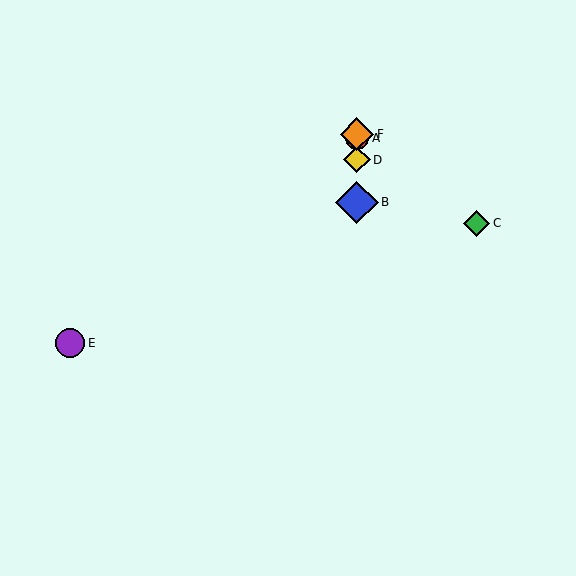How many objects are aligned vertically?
4 objects (A, B, D, F) are aligned vertically.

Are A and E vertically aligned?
No, A is at x≈357 and E is at x≈70.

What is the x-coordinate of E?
Object E is at x≈70.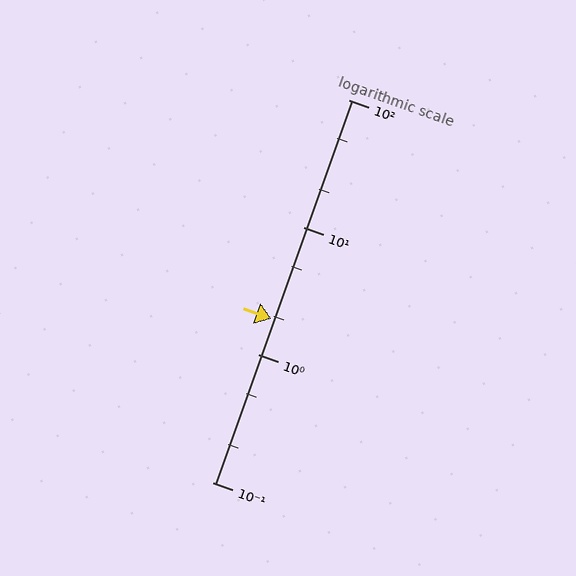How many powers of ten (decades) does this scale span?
The scale spans 3 decades, from 0.1 to 100.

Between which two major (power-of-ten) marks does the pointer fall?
The pointer is between 1 and 10.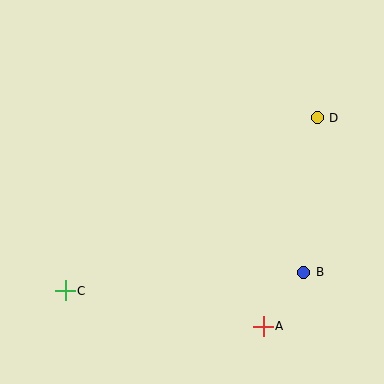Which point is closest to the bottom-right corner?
Point A is closest to the bottom-right corner.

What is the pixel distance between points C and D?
The distance between C and D is 305 pixels.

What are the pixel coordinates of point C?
Point C is at (65, 291).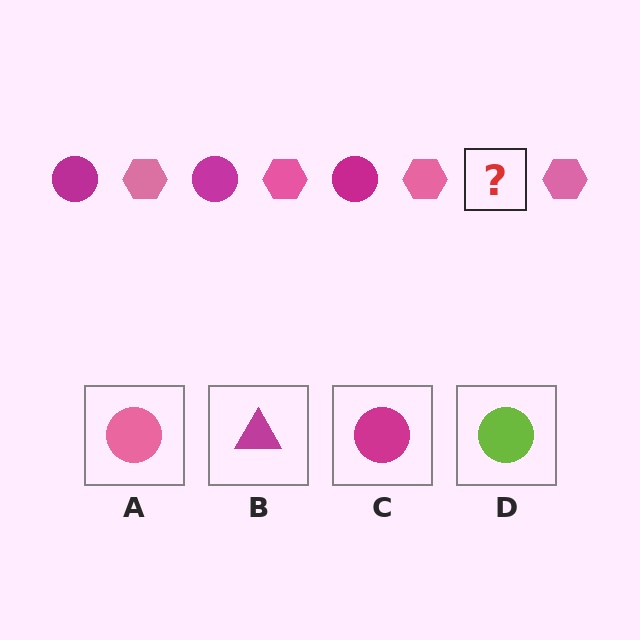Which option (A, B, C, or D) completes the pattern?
C.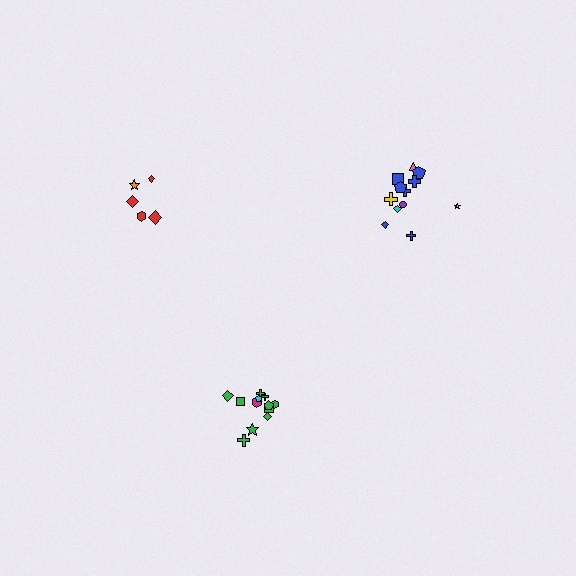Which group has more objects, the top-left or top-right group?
The top-right group.